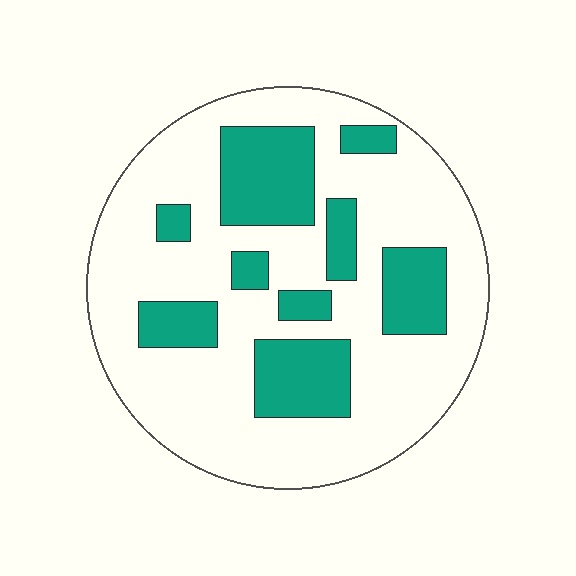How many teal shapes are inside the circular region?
9.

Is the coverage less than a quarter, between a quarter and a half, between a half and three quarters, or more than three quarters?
Between a quarter and a half.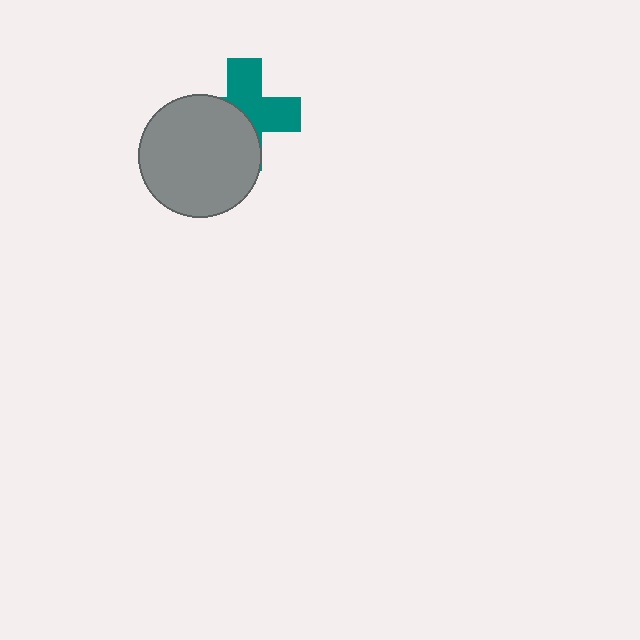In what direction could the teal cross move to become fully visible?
The teal cross could move toward the upper-right. That would shift it out from behind the gray circle entirely.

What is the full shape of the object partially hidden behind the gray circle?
The partially hidden object is a teal cross.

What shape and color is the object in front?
The object in front is a gray circle.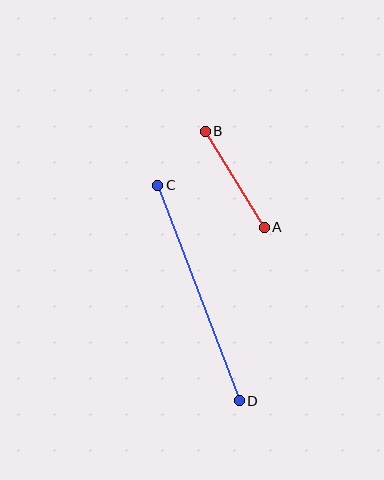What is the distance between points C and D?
The distance is approximately 230 pixels.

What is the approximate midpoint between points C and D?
The midpoint is at approximately (198, 293) pixels.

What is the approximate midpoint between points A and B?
The midpoint is at approximately (235, 179) pixels.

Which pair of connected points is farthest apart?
Points C and D are farthest apart.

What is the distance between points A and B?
The distance is approximately 113 pixels.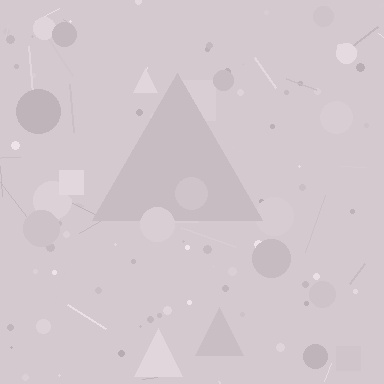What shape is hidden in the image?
A triangle is hidden in the image.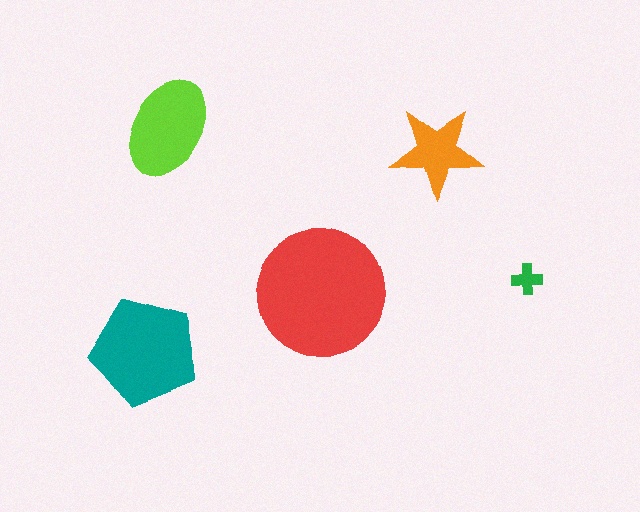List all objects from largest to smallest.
The red circle, the teal pentagon, the lime ellipse, the orange star, the green cross.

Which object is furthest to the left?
The teal pentagon is leftmost.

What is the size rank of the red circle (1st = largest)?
1st.